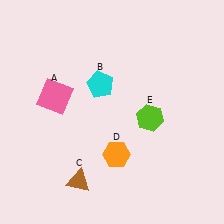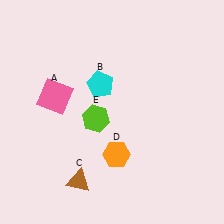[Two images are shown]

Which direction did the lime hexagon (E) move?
The lime hexagon (E) moved left.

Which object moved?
The lime hexagon (E) moved left.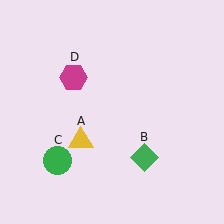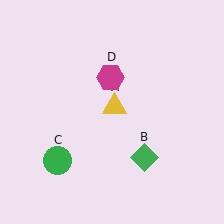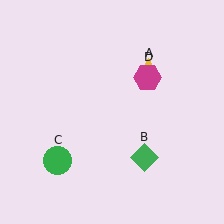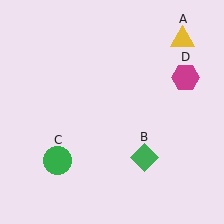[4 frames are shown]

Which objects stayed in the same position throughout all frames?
Green diamond (object B) and green circle (object C) remained stationary.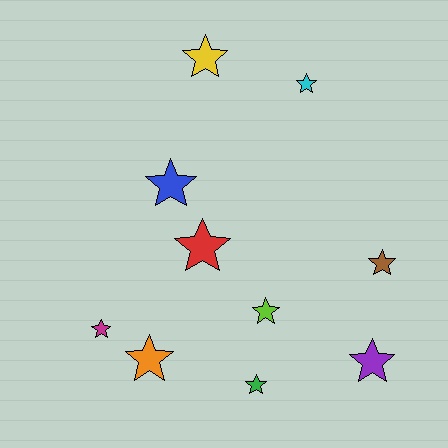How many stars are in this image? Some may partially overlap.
There are 10 stars.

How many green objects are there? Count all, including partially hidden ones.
There is 1 green object.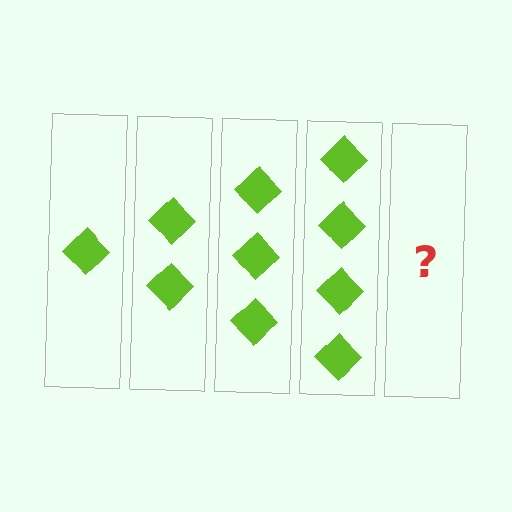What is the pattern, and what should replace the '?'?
The pattern is that each step adds one more diamond. The '?' should be 5 diamonds.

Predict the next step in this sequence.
The next step is 5 diamonds.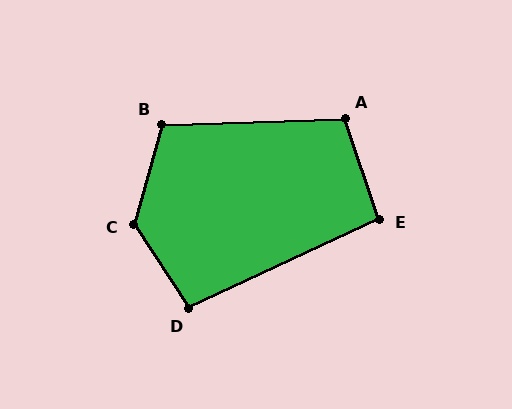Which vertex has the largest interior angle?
C, at approximately 132 degrees.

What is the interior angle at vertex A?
Approximately 107 degrees (obtuse).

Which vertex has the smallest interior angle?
E, at approximately 96 degrees.